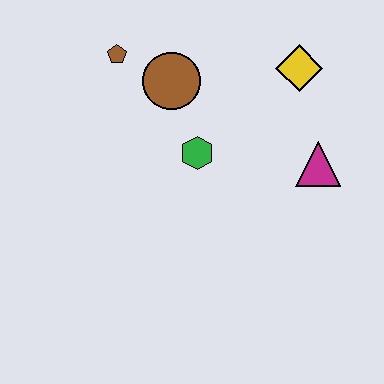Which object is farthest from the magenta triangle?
The brown pentagon is farthest from the magenta triangle.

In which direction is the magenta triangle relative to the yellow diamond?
The magenta triangle is below the yellow diamond.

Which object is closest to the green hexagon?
The brown circle is closest to the green hexagon.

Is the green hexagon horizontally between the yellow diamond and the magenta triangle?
No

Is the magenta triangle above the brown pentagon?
No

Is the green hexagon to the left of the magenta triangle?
Yes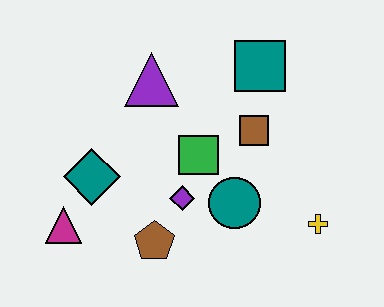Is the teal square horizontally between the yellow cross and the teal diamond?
Yes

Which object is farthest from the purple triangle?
The yellow cross is farthest from the purple triangle.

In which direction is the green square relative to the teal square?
The green square is below the teal square.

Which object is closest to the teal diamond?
The magenta triangle is closest to the teal diamond.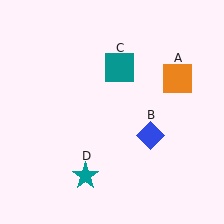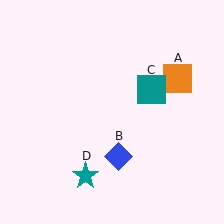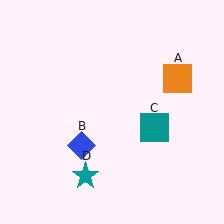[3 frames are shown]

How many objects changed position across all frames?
2 objects changed position: blue diamond (object B), teal square (object C).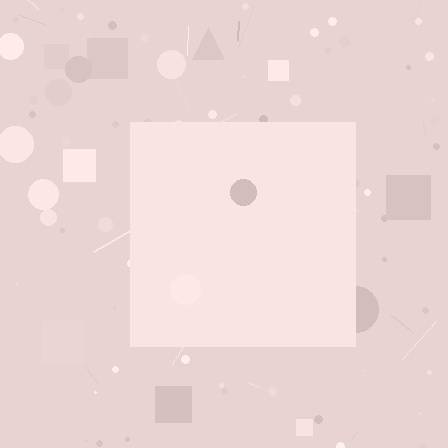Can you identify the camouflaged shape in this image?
The camouflaged shape is a square.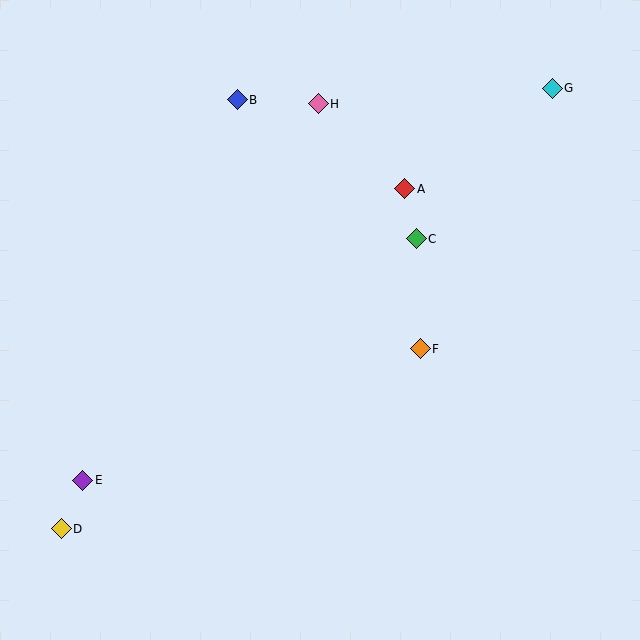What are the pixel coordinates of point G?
Point G is at (552, 88).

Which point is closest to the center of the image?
Point F at (420, 349) is closest to the center.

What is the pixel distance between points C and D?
The distance between C and D is 458 pixels.